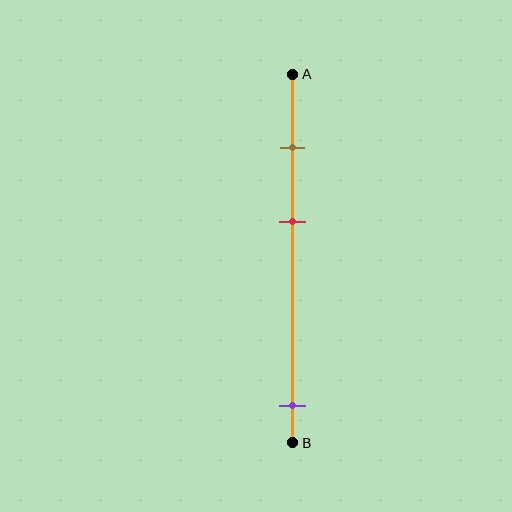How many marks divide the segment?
There are 3 marks dividing the segment.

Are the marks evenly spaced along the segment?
No, the marks are not evenly spaced.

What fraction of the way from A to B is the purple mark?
The purple mark is approximately 90% (0.9) of the way from A to B.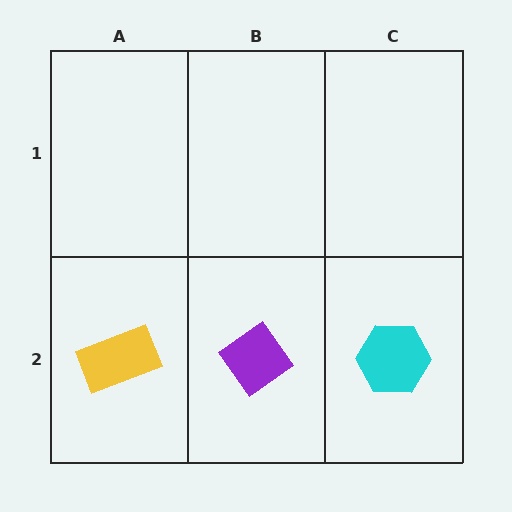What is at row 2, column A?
A yellow rectangle.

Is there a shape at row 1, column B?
No, that cell is empty.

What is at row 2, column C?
A cyan hexagon.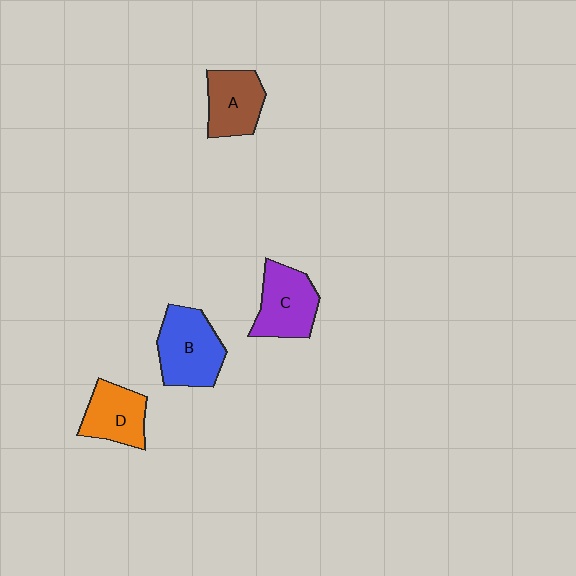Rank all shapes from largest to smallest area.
From largest to smallest: B (blue), C (purple), A (brown), D (orange).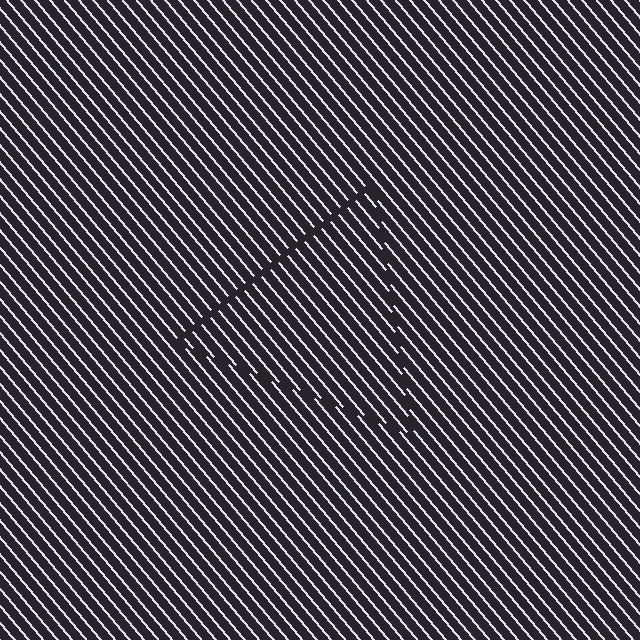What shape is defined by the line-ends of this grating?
An illusory triangle. The interior of the shape contains the same grating, shifted by half a period — the contour is defined by the phase discontinuity where line-ends from the inner and outer gratings abut.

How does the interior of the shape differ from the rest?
The interior of the shape contains the same grating, shifted by half a period — the contour is defined by the phase discontinuity where line-ends from the inner and outer gratings abut.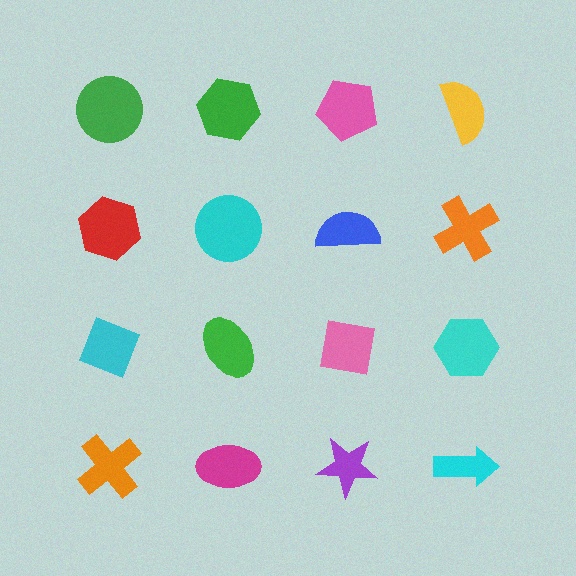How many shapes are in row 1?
4 shapes.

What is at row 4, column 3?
A purple star.